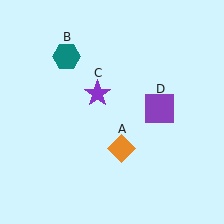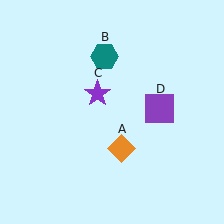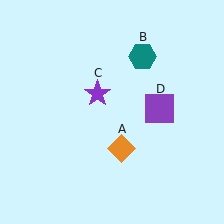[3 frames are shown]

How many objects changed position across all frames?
1 object changed position: teal hexagon (object B).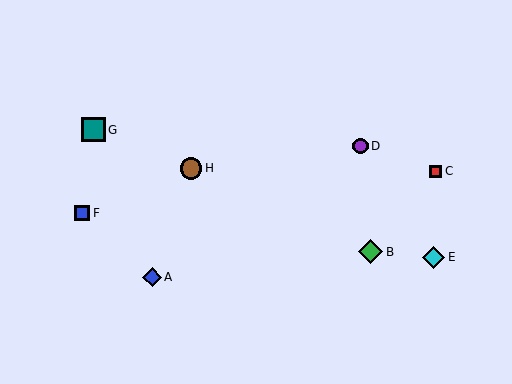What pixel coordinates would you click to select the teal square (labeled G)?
Click at (94, 130) to select the teal square G.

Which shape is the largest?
The green diamond (labeled B) is the largest.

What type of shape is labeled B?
Shape B is a green diamond.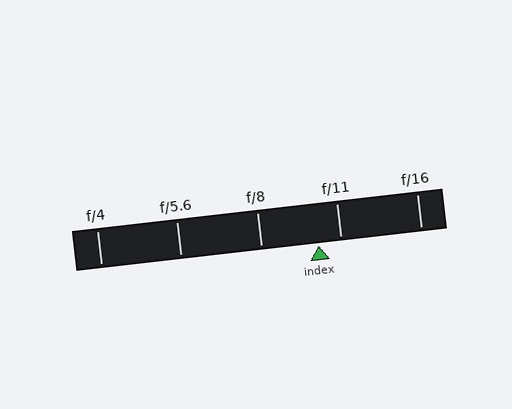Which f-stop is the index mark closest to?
The index mark is closest to f/11.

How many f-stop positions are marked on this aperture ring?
There are 5 f-stop positions marked.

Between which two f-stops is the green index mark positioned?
The index mark is between f/8 and f/11.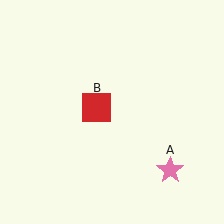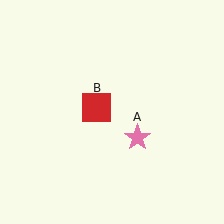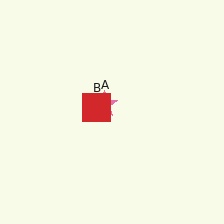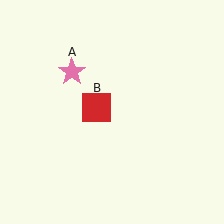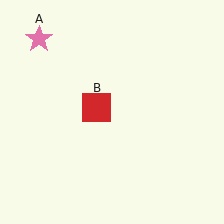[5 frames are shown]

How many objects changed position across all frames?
1 object changed position: pink star (object A).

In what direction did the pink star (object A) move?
The pink star (object A) moved up and to the left.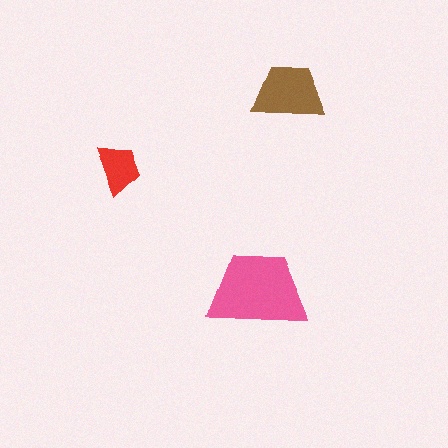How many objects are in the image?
There are 3 objects in the image.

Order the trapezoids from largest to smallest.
the pink one, the brown one, the red one.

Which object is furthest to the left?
The red trapezoid is leftmost.